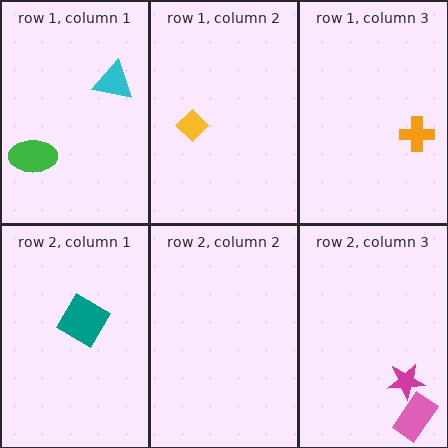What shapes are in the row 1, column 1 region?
The cyan triangle, the green ellipse.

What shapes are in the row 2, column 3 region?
The magenta star, the pink rectangle.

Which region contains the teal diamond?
The row 2, column 1 region.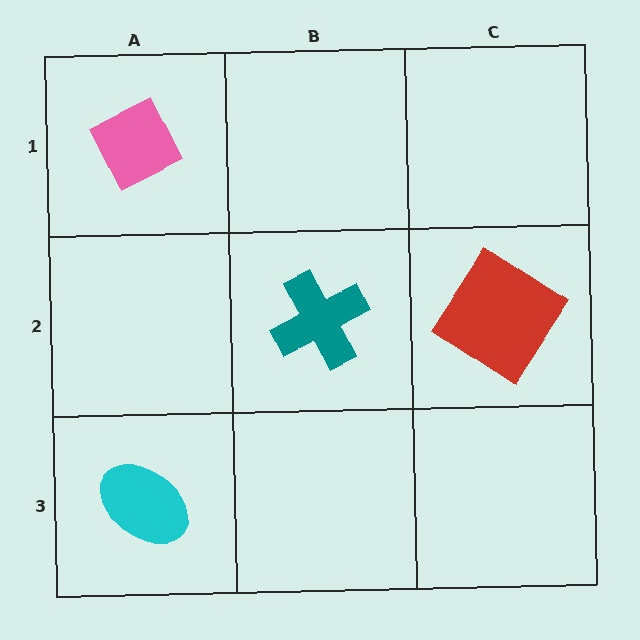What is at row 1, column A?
A pink diamond.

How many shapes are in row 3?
1 shape.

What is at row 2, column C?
A red diamond.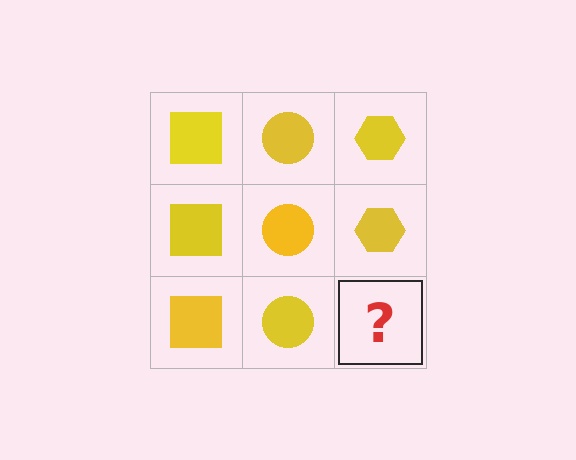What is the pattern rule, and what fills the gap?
The rule is that each column has a consistent shape. The gap should be filled with a yellow hexagon.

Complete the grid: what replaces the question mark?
The question mark should be replaced with a yellow hexagon.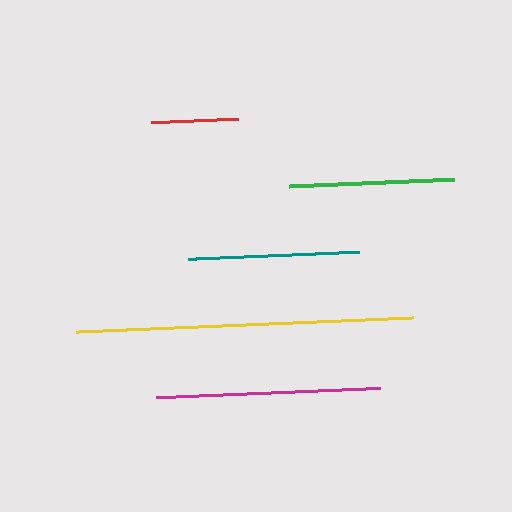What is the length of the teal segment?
The teal segment is approximately 172 pixels long.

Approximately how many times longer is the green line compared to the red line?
The green line is approximately 1.9 times the length of the red line.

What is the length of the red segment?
The red segment is approximately 87 pixels long.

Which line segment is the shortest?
The red line is the shortest at approximately 87 pixels.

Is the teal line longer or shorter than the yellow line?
The yellow line is longer than the teal line.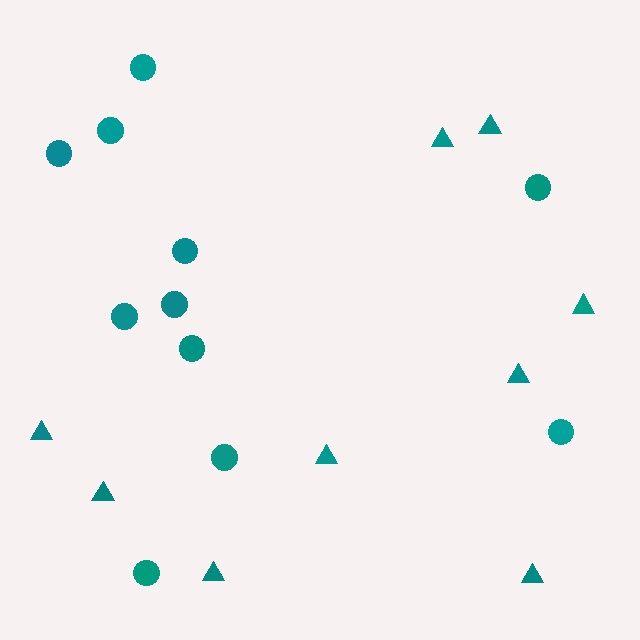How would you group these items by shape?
There are 2 groups: one group of circles (11) and one group of triangles (9).